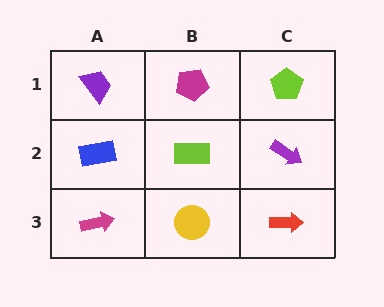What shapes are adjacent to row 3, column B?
A lime rectangle (row 2, column B), a magenta arrow (row 3, column A), a red arrow (row 3, column C).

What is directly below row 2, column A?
A magenta arrow.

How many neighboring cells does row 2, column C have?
3.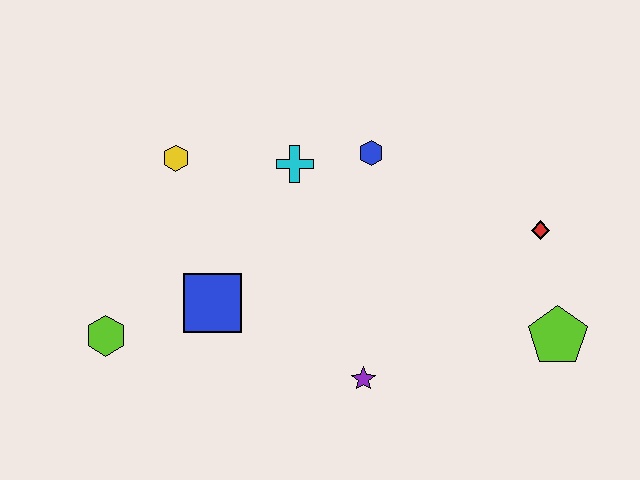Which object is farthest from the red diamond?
The lime hexagon is farthest from the red diamond.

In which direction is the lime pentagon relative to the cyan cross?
The lime pentagon is to the right of the cyan cross.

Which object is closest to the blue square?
The lime hexagon is closest to the blue square.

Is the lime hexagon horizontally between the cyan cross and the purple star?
No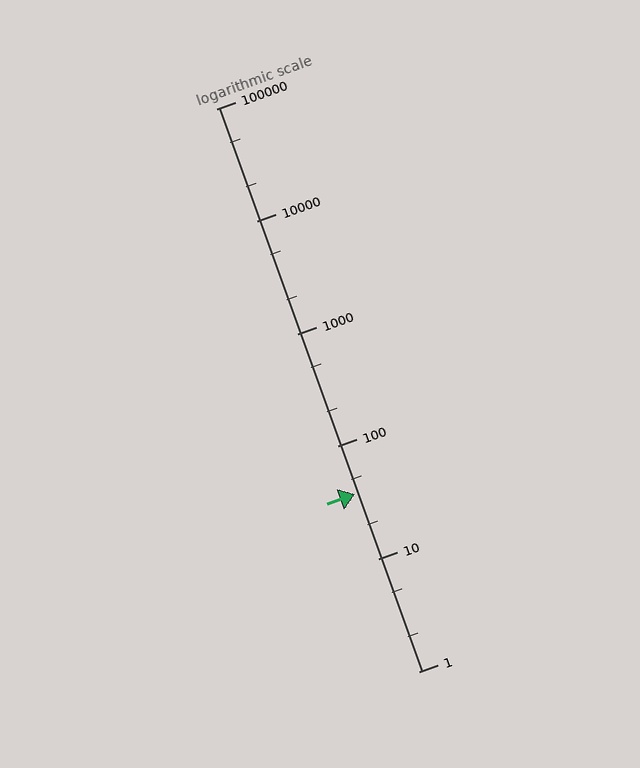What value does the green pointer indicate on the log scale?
The pointer indicates approximately 38.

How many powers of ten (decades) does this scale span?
The scale spans 5 decades, from 1 to 100000.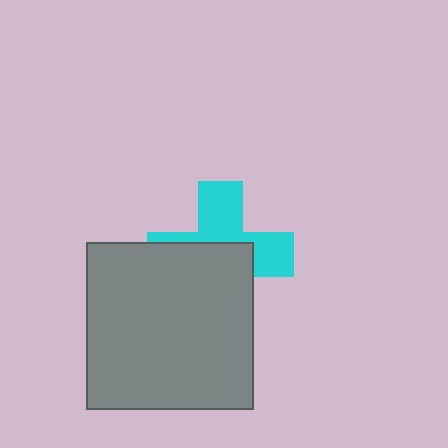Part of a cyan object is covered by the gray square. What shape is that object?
It is a cross.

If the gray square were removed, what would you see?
You would see the complete cyan cross.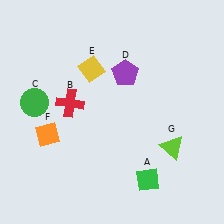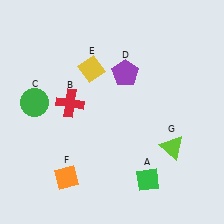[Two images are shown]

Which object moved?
The orange diamond (F) moved down.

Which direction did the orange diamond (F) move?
The orange diamond (F) moved down.